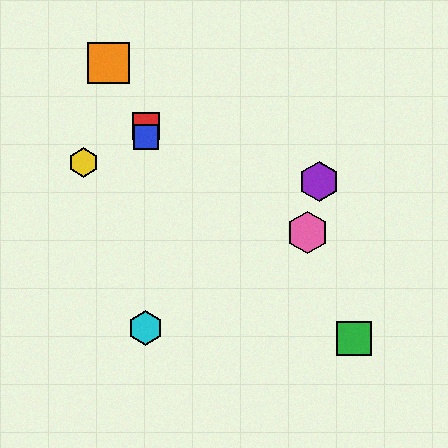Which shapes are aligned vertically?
The red square, the blue square, the cyan hexagon are aligned vertically.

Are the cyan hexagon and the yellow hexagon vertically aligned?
No, the cyan hexagon is at x≈146 and the yellow hexagon is at x≈84.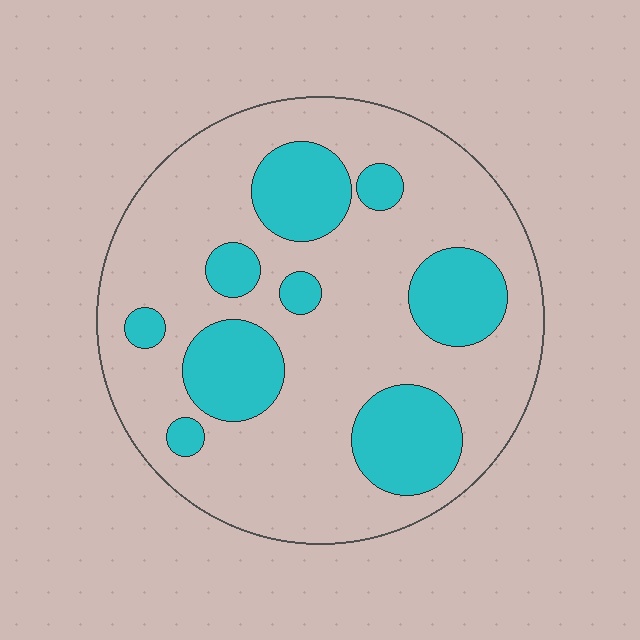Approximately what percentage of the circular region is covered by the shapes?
Approximately 25%.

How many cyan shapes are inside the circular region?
9.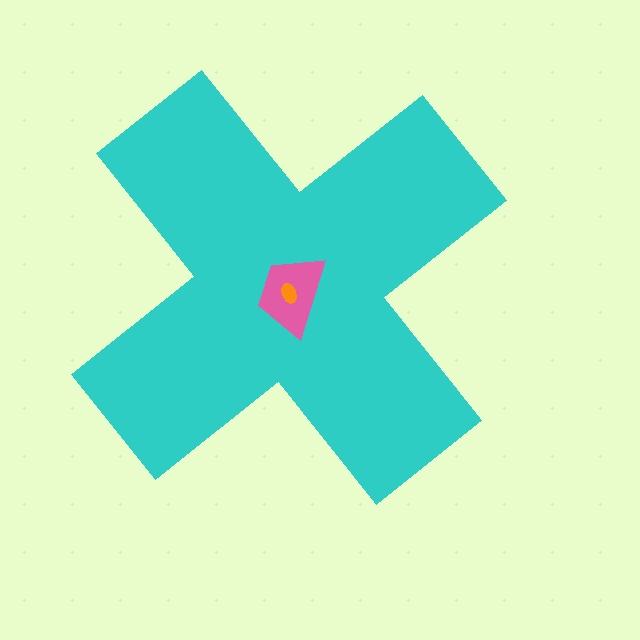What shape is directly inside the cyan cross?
The pink trapezoid.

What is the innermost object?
The orange ellipse.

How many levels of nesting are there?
3.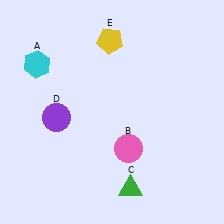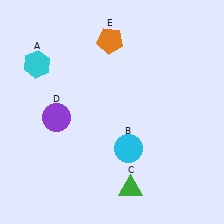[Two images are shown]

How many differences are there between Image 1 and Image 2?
There are 2 differences between the two images.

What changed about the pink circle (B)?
In Image 1, B is pink. In Image 2, it changed to cyan.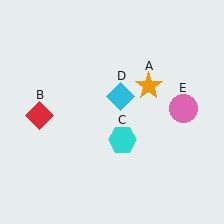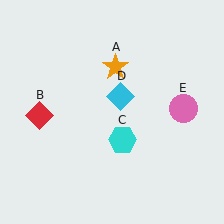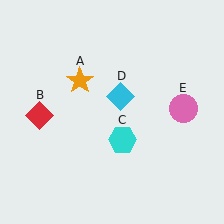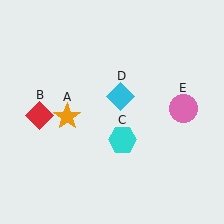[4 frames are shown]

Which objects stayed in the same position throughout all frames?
Red diamond (object B) and cyan hexagon (object C) and cyan diamond (object D) and pink circle (object E) remained stationary.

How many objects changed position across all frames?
1 object changed position: orange star (object A).